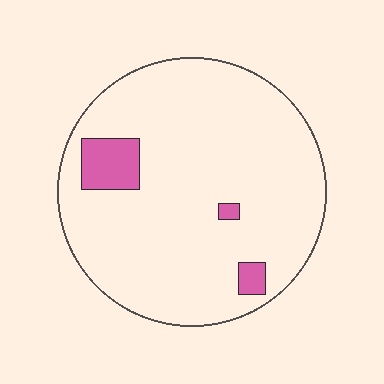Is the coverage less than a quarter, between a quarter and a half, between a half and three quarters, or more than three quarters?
Less than a quarter.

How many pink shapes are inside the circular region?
3.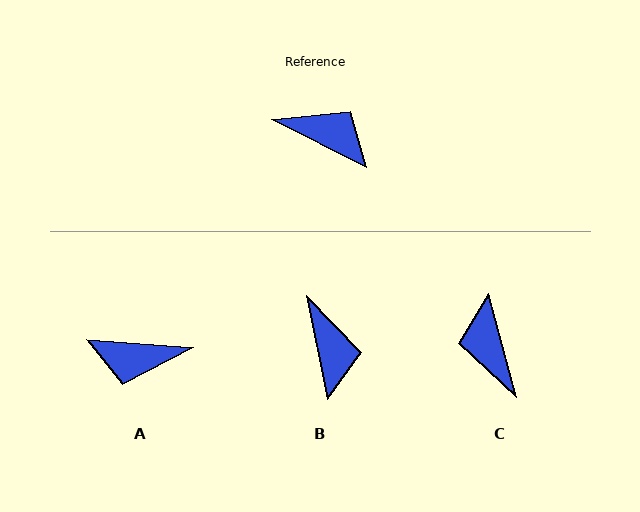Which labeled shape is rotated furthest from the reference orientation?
A, about 158 degrees away.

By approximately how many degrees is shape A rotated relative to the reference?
Approximately 158 degrees clockwise.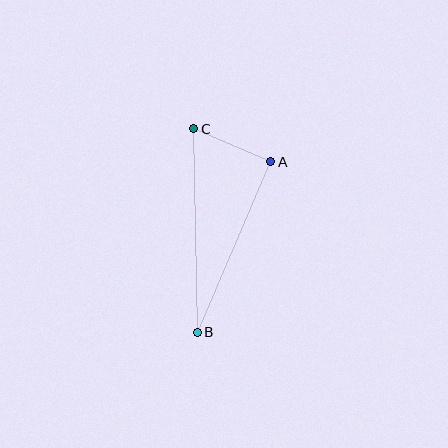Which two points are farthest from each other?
Points B and C are farthest from each other.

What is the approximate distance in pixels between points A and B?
The distance between A and B is approximately 186 pixels.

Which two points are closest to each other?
Points A and C are closest to each other.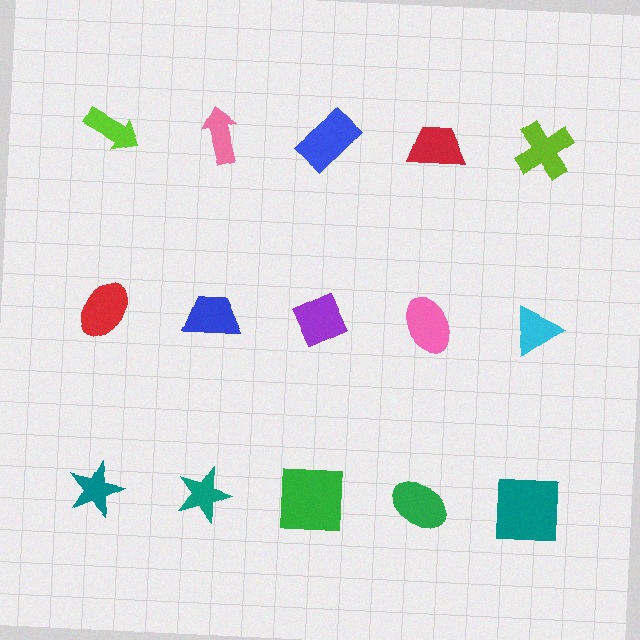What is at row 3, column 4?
A green ellipse.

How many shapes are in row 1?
5 shapes.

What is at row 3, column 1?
A teal star.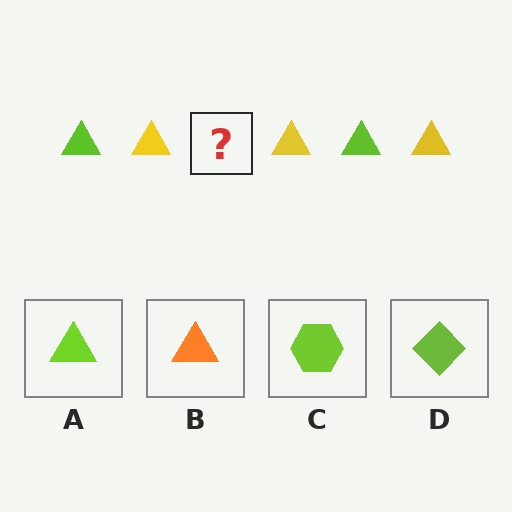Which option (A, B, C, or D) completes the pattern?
A.